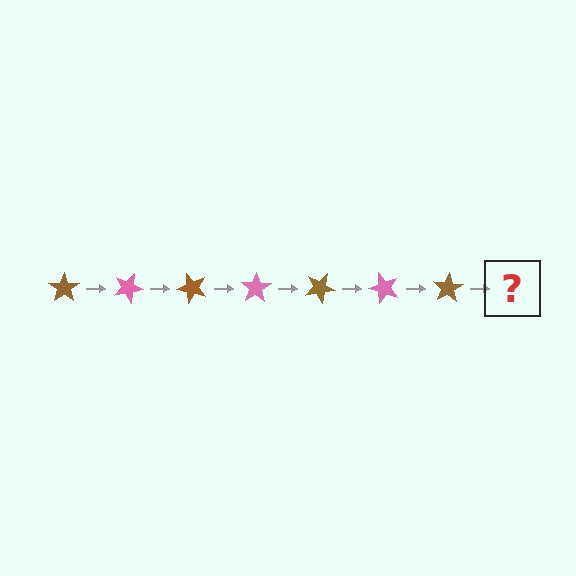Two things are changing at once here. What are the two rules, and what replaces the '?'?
The two rules are that it rotates 25 degrees each step and the color cycles through brown and pink. The '?' should be a pink star, rotated 175 degrees from the start.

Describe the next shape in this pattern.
It should be a pink star, rotated 175 degrees from the start.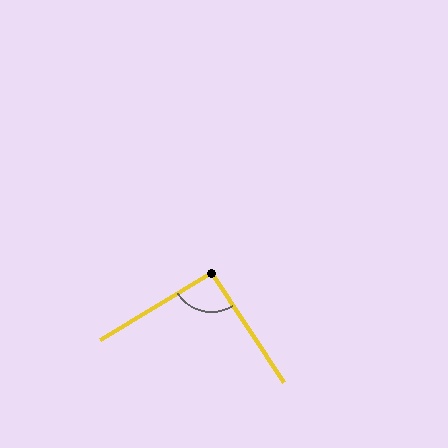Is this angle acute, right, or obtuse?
It is approximately a right angle.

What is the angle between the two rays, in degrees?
Approximately 92 degrees.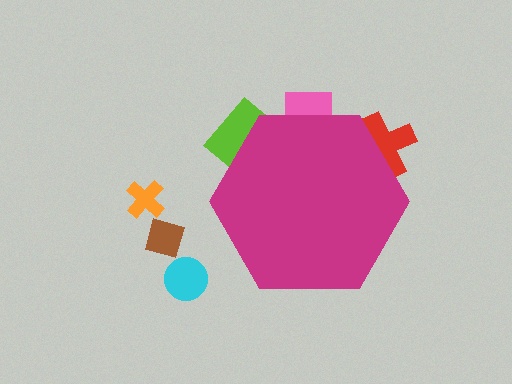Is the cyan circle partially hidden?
No, the cyan circle is fully visible.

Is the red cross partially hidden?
Yes, the red cross is partially hidden behind the magenta hexagon.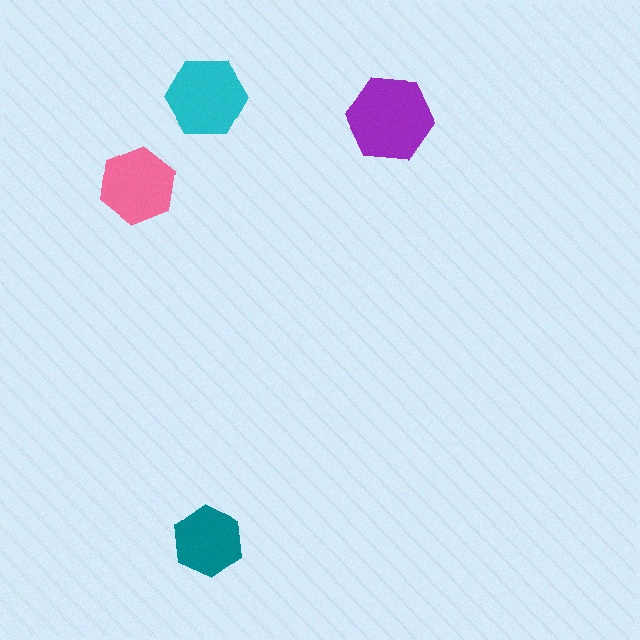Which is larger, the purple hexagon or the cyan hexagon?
The purple one.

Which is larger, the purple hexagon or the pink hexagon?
The purple one.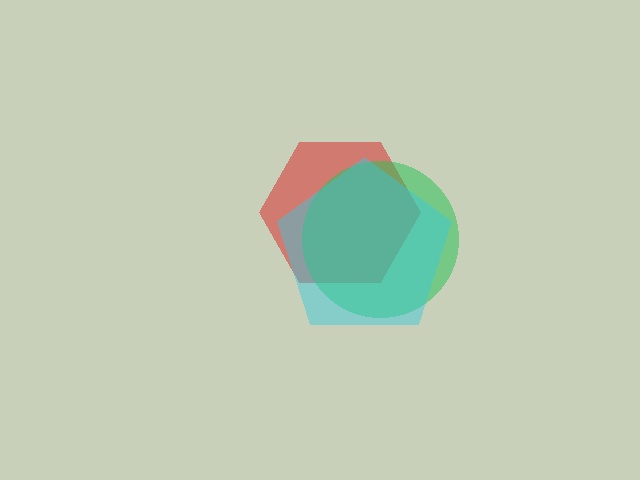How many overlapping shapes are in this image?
There are 3 overlapping shapes in the image.